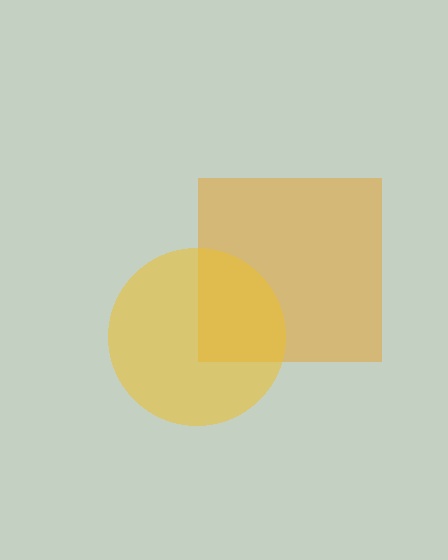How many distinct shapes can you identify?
There are 2 distinct shapes: an orange square, a yellow circle.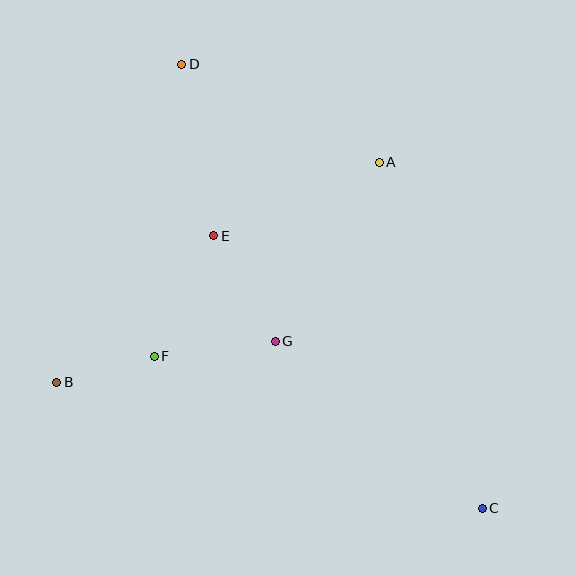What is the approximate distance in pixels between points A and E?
The distance between A and E is approximately 181 pixels.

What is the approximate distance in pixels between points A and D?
The distance between A and D is approximately 220 pixels.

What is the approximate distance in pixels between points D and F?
The distance between D and F is approximately 294 pixels.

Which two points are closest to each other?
Points B and F are closest to each other.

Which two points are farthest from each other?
Points C and D are farthest from each other.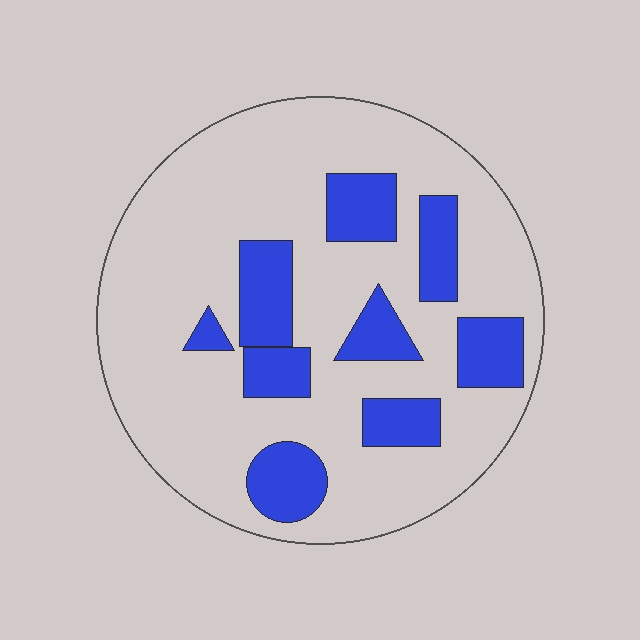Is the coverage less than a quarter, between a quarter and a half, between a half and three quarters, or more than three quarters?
Less than a quarter.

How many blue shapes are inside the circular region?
9.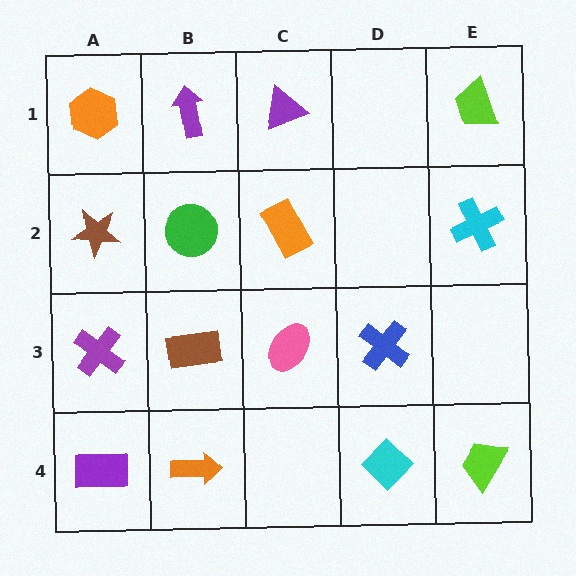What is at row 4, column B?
An orange arrow.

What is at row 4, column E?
A lime trapezoid.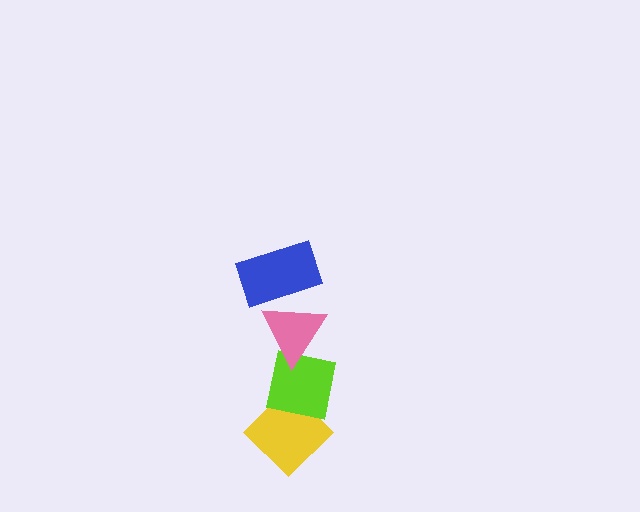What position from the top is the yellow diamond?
The yellow diamond is 4th from the top.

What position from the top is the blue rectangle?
The blue rectangle is 1st from the top.